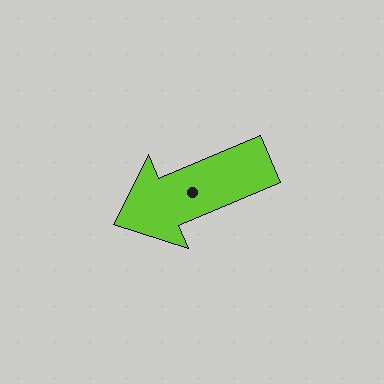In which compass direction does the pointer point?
Southwest.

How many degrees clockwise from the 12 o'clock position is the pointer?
Approximately 247 degrees.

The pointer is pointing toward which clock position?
Roughly 8 o'clock.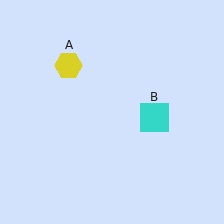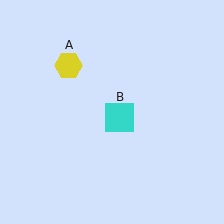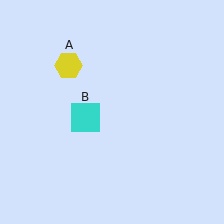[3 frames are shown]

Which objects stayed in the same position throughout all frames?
Yellow hexagon (object A) remained stationary.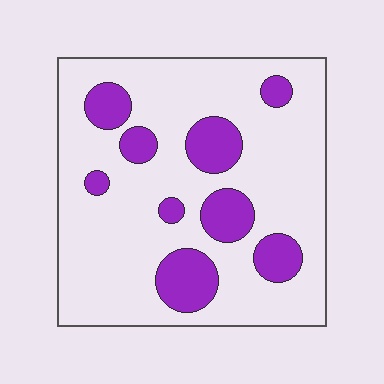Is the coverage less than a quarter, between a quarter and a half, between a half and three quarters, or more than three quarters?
Less than a quarter.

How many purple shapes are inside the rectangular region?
9.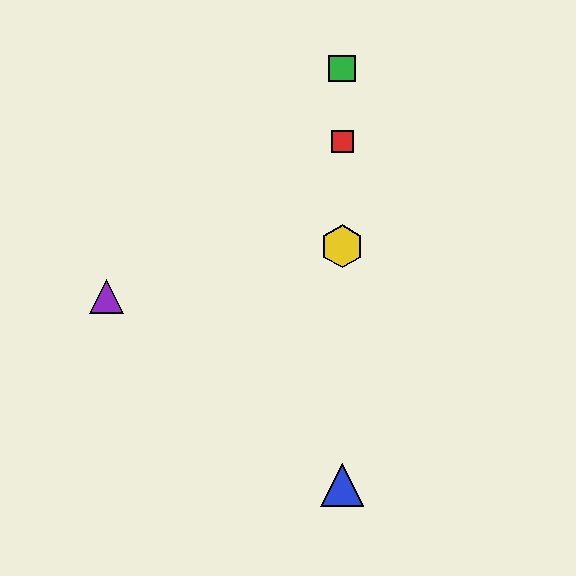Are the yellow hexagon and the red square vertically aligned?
Yes, both are at x≈342.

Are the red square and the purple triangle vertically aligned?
No, the red square is at x≈342 and the purple triangle is at x≈107.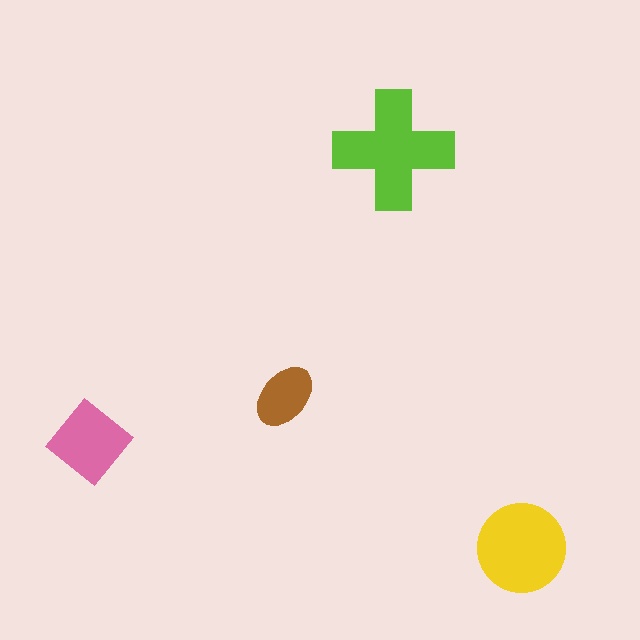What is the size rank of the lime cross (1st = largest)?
1st.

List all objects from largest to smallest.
The lime cross, the yellow circle, the pink diamond, the brown ellipse.